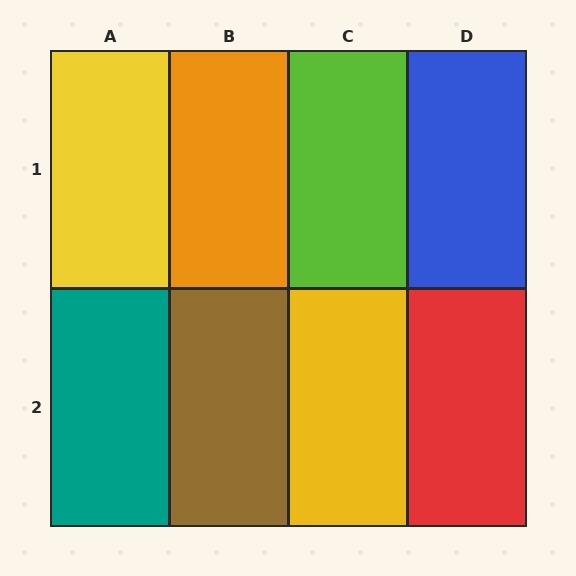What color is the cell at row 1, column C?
Lime.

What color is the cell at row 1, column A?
Yellow.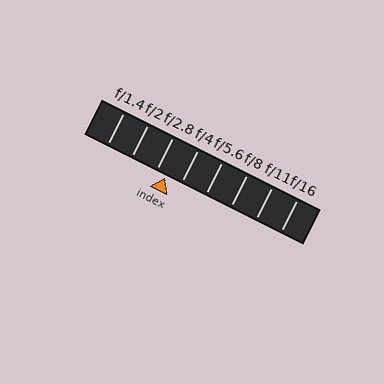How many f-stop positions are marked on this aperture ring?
There are 8 f-stop positions marked.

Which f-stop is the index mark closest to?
The index mark is closest to f/2.8.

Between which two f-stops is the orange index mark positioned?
The index mark is between f/2.8 and f/4.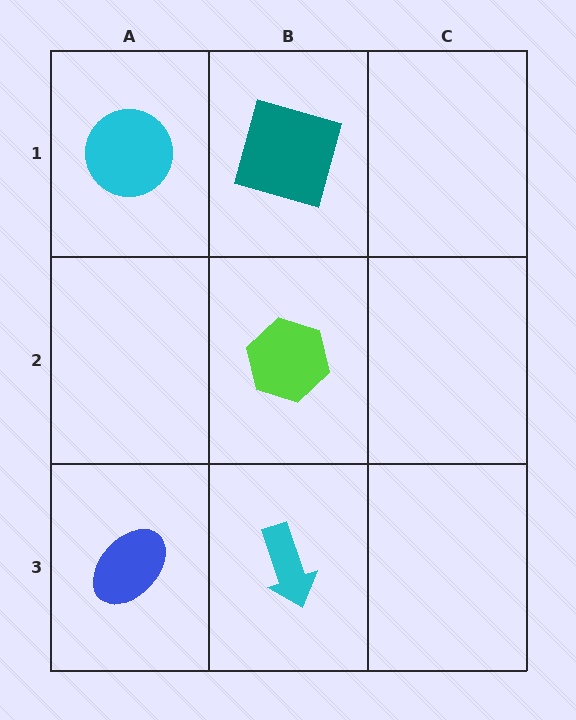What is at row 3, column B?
A cyan arrow.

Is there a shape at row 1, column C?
No, that cell is empty.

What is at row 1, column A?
A cyan circle.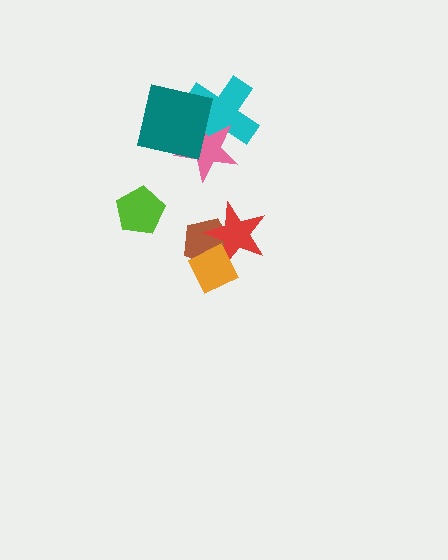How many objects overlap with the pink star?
2 objects overlap with the pink star.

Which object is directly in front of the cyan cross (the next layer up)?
The pink star is directly in front of the cyan cross.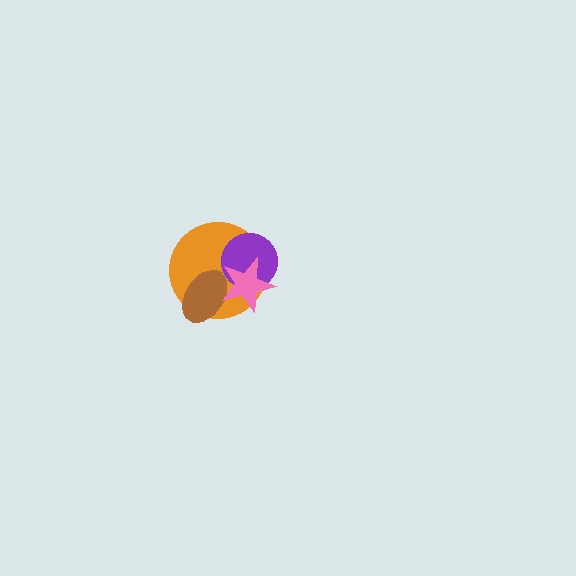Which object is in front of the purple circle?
The pink star is in front of the purple circle.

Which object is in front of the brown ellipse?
The pink star is in front of the brown ellipse.